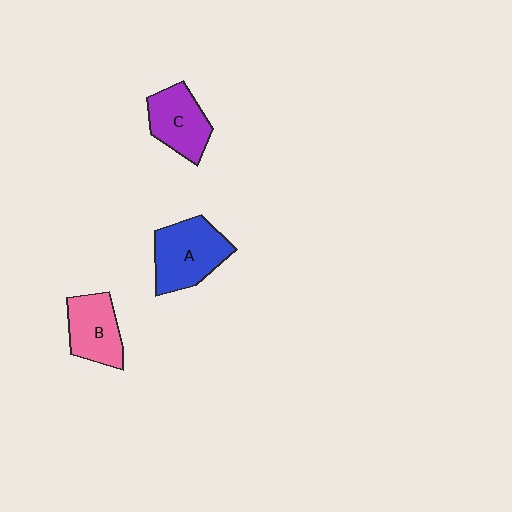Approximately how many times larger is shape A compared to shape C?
Approximately 1.3 times.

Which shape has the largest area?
Shape A (blue).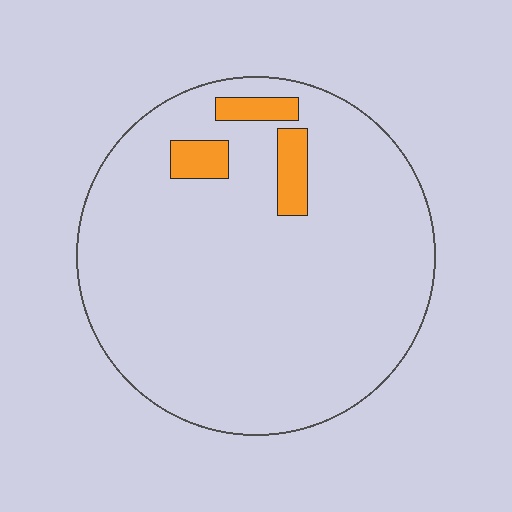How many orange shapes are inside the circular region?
3.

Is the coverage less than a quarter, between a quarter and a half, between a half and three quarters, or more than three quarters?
Less than a quarter.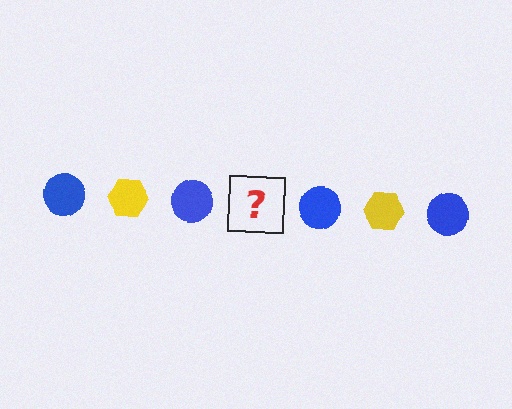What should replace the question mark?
The question mark should be replaced with a yellow hexagon.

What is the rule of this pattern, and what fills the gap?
The rule is that the pattern alternates between blue circle and yellow hexagon. The gap should be filled with a yellow hexagon.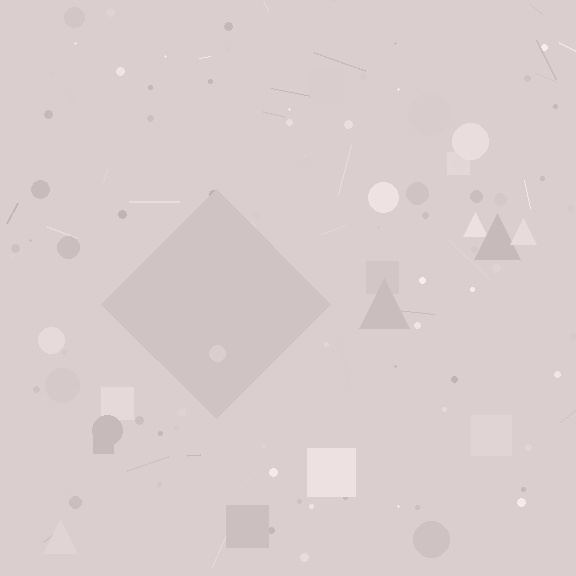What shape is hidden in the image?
A diamond is hidden in the image.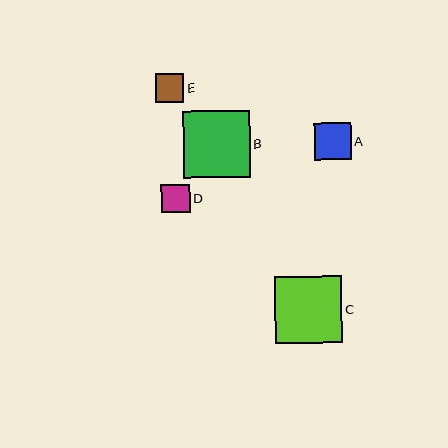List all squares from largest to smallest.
From largest to smallest: C, B, A, E, D.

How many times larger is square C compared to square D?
Square C is approximately 2.4 times the size of square D.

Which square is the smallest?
Square D is the smallest with a size of approximately 28 pixels.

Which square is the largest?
Square C is the largest with a size of approximately 67 pixels.